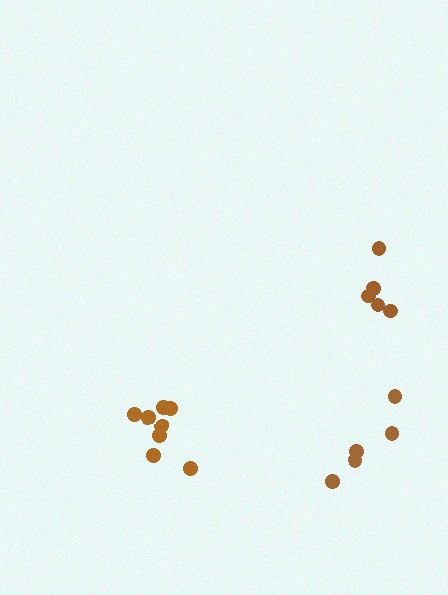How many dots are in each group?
Group 1: 5 dots, Group 2: 8 dots, Group 3: 5 dots (18 total).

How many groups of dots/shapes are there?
There are 3 groups.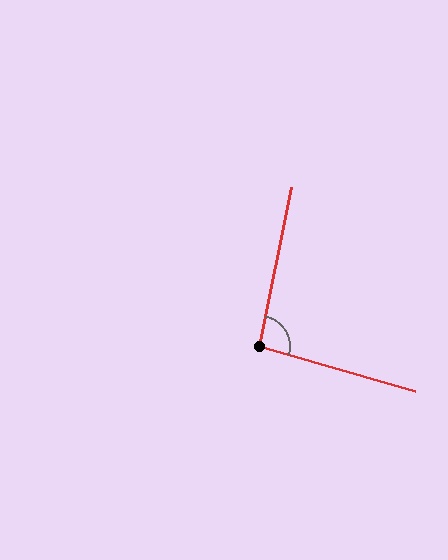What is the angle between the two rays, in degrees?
Approximately 95 degrees.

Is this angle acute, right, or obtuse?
It is approximately a right angle.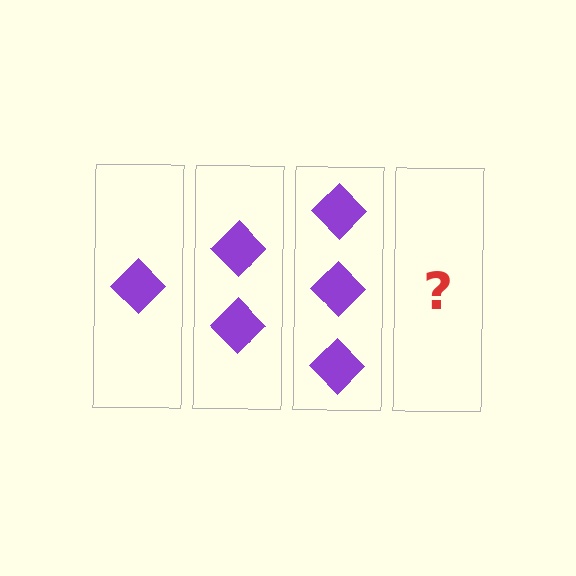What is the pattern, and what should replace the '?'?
The pattern is that each step adds one more diamond. The '?' should be 4 diamonds.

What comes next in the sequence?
The next element should be 4 diamonds.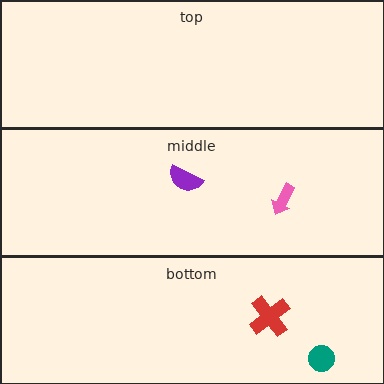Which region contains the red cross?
The bottom region.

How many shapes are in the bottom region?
2.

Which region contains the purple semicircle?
The middle region.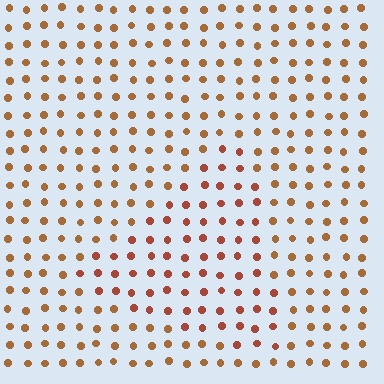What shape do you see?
I see a triangle.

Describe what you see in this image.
The image is filled with small brown elements in a uniform arrangement. A triangle-shaped region is visible where the elements are tinted to a slightly different hue, forming a subtle color boundary.